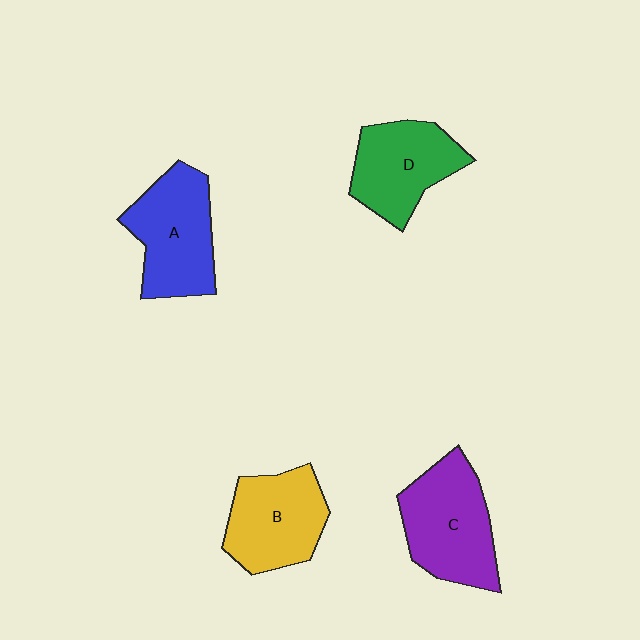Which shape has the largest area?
Shape C (purple).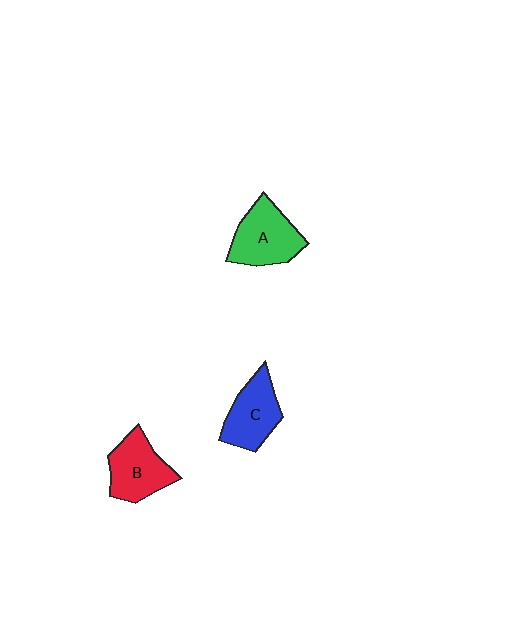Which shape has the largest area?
Shape A (green).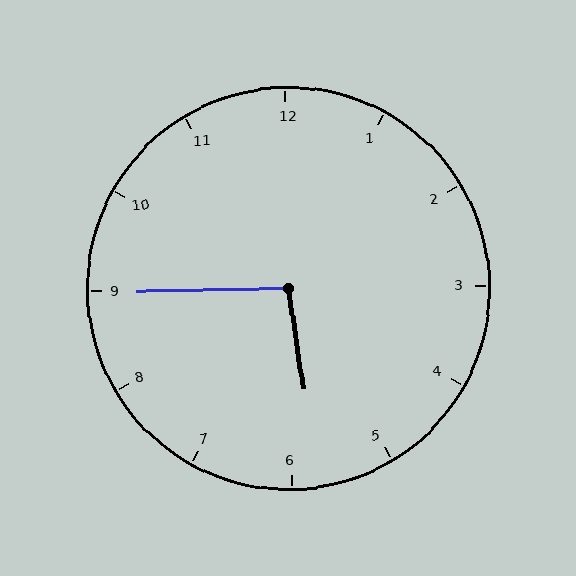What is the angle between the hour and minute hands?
Approximately 98 degrees.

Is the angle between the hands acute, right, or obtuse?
It is obtuse.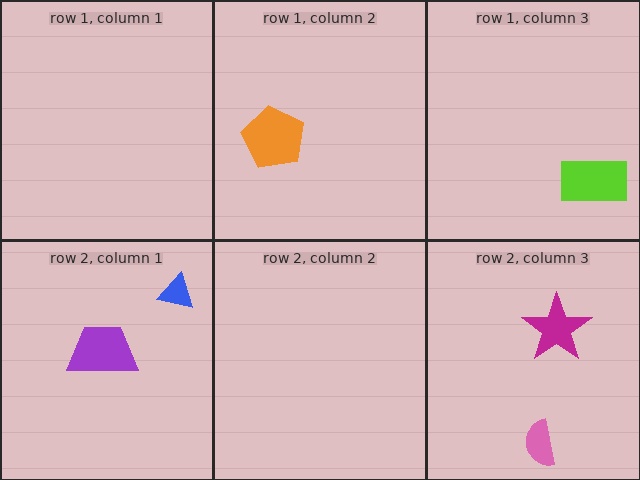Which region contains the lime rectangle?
The row 1, column 3 region.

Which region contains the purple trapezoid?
The row 2, column 1 region.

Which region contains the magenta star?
The row 2, column 3 region.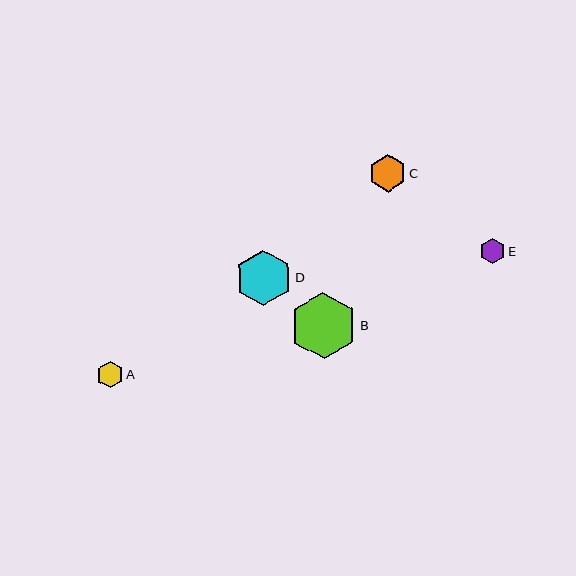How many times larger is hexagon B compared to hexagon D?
Hexagon B is approximately 1.2 times the size of hexagon D.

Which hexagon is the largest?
Hexagon B is the largest with a size of approximately 66 pixels.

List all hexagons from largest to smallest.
From largest to smallest: B, D, C, A, E.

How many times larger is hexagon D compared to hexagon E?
Hexagon D is approximately 2.2 times the size of hexagon E.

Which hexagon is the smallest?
Hexagon E is the smallest with a size of approximately 25 pixels.